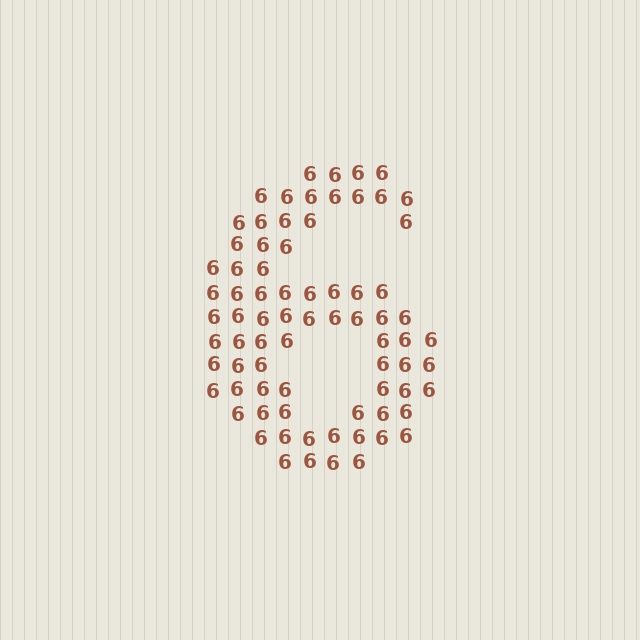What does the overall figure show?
The overall figure shows the digit 6.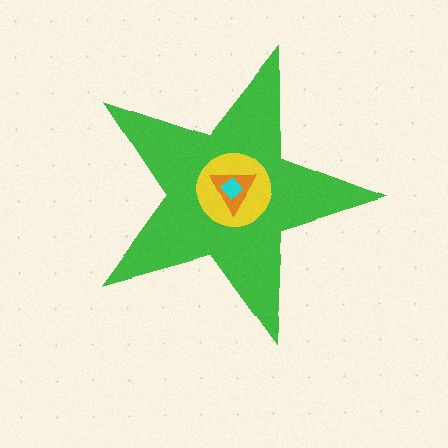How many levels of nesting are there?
4.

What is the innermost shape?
The cyan diamond.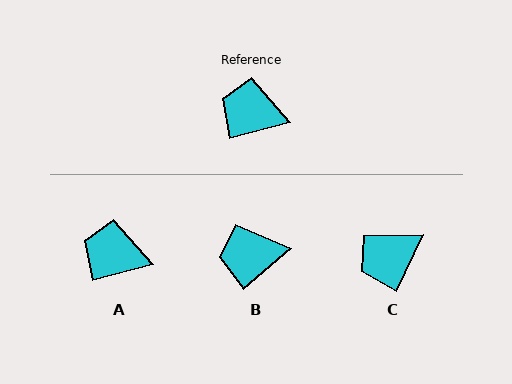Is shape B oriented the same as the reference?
No, it is off by about 26 degrees.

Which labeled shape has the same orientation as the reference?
A.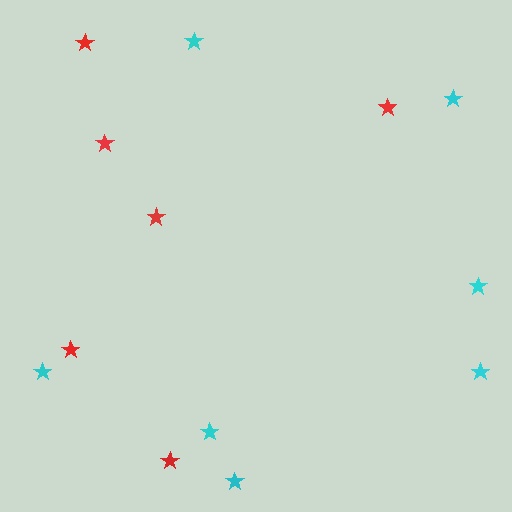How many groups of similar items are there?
There are 2 groups: one group of red stars (6) and one group of cyan stars (7).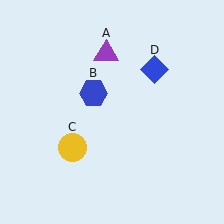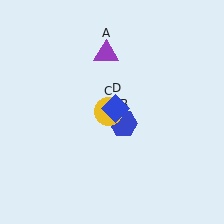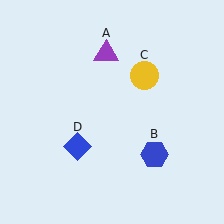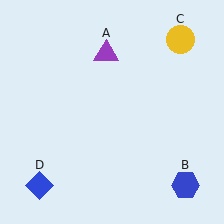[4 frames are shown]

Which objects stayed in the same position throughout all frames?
Purple triangle (object A) remained stationary.